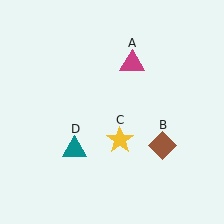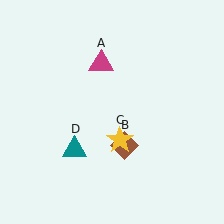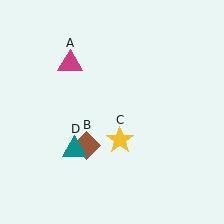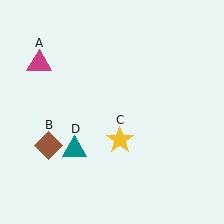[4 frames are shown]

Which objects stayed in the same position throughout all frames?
Yellow star (object C) and teal triangle (object D) remained stationary.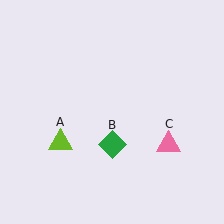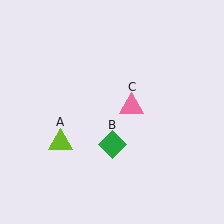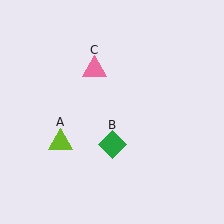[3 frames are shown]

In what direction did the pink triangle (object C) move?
The pink triangle (object C) moved up and to the left.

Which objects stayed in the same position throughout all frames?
Lime triangle (object A) and green diamond (object B) remained stationary.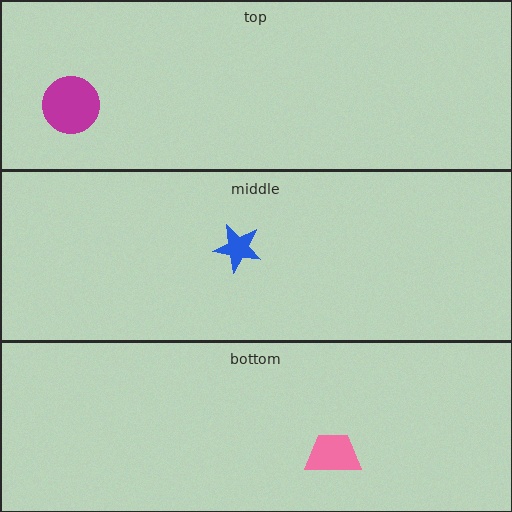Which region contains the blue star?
The middle region.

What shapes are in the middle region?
The blue star.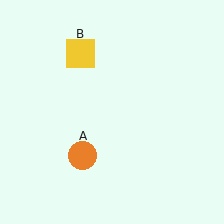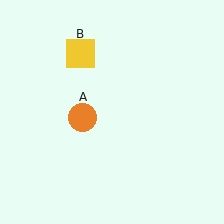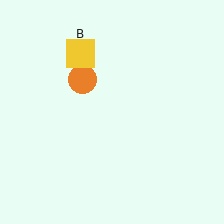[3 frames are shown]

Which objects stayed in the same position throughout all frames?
Yellow square (object B) remained stationary.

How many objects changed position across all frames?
1 object changed position: orange circle (object A).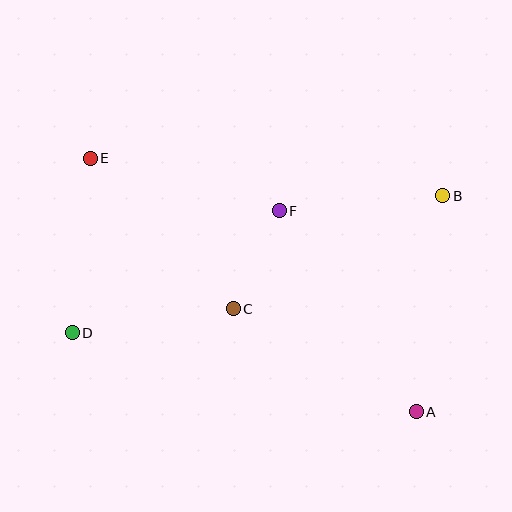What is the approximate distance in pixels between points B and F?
The distance between B and F is approximately 165 pixels.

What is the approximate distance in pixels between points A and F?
The distance between A and F is approximately 243 pixels.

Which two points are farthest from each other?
Points A and E are farthest from each other.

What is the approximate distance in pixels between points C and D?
The distance between C and D is approximately 163 pixels.